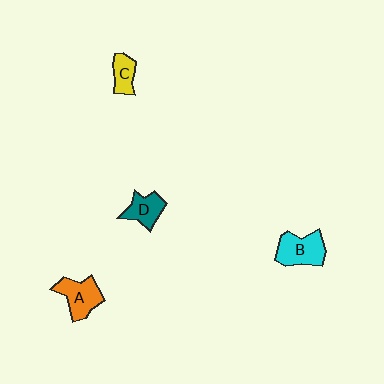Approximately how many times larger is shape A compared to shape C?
Approximately 1.7 times.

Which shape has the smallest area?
Shape C (yellow).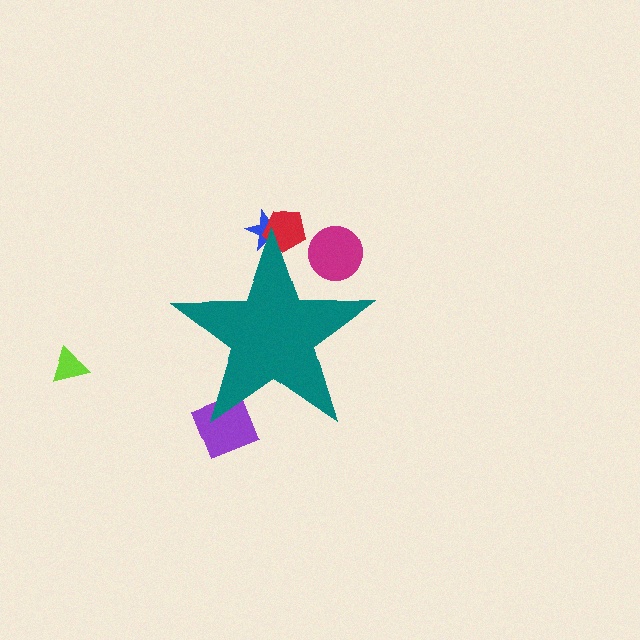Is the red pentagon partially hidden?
Yes, the red pentagon is partially hidden behind the teal star.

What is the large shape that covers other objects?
A teal star.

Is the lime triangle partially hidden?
No, the lime triangle is fully visible.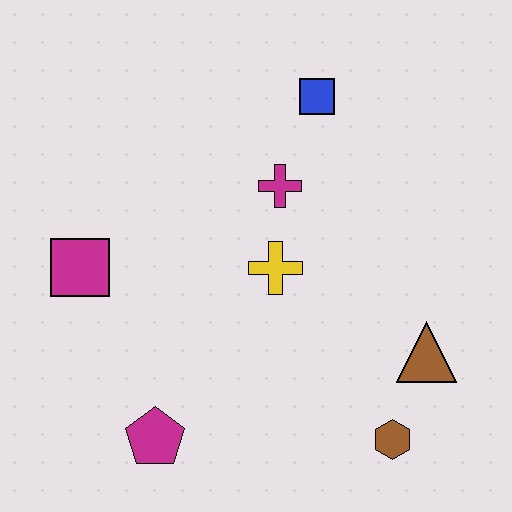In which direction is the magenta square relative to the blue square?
The magenta square is to the left of the blue square.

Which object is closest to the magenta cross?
The yellow cross is closest to the magenta cross.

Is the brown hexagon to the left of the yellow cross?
No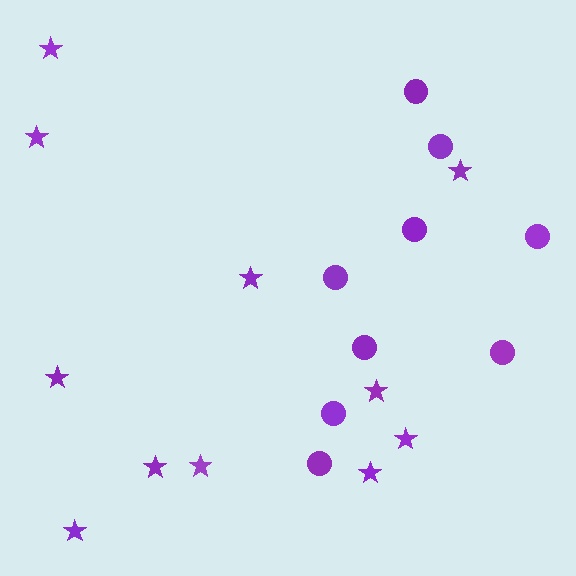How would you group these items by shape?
There are 2 groups: one group of circles (9) and one group of stars (11).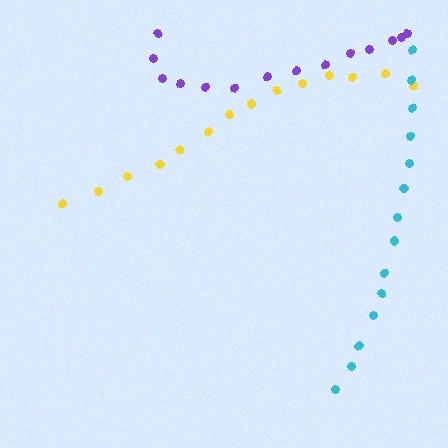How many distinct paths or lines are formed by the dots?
There are 3 distinct paths.